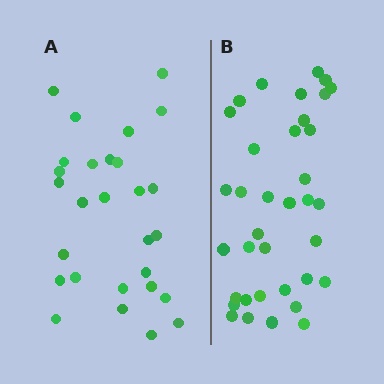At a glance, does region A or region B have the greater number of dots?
Region B (the right region) has more dots.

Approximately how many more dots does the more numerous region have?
Region B has roughly 8 or so more dots than region A.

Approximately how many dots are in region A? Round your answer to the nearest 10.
About 30 dots. (The exact count is 28, which rounds to 30.)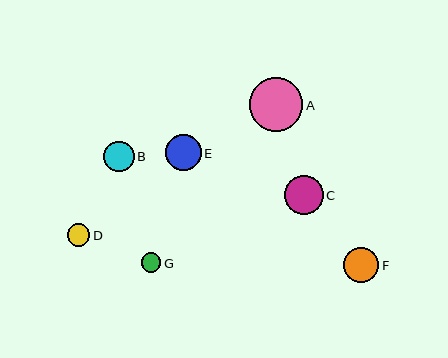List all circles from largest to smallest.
From largest to smallest: A, C, E, F, B, D, G.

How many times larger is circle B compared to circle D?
Circle B is approximately 1.3 times the size of circle D.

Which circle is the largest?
Circle A is the largest with a size of approximately 54 pixels.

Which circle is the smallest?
Circle G is the smallest with a size of approximately 20 pixels.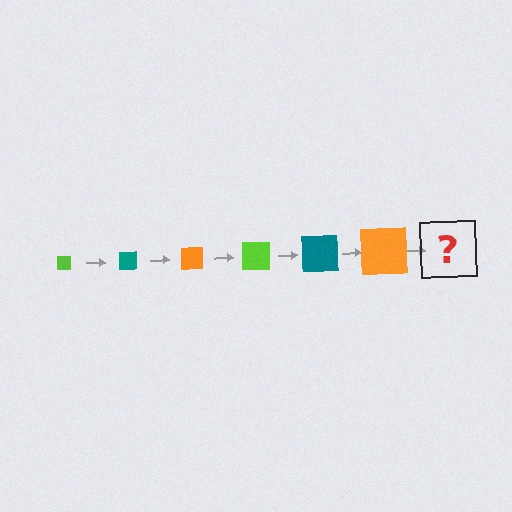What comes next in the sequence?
The next element should be a lime square, larger than the previous one.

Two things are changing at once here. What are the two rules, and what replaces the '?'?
The two rules are that the square grows larger each step and the color cycles through lime, teal, and orange. The '?' should be a lime square, larger than the previous one.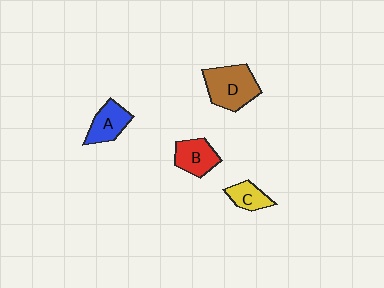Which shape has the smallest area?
Shape C (yellow).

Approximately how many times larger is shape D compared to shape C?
Approximately 2.1 times.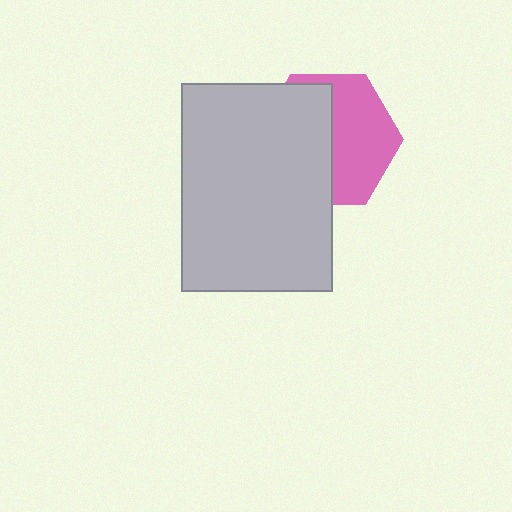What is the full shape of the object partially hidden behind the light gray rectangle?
The partially hidden object is a pink hexagon.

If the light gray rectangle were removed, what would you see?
You would see the complete pink hexagon.